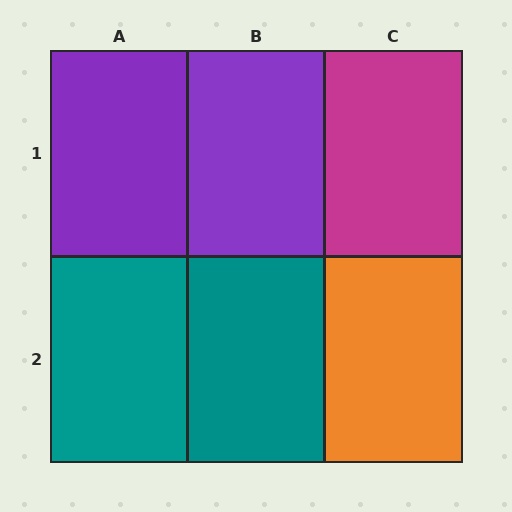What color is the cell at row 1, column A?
Purple.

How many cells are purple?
2 cells are purple.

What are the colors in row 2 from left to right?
Teal, teal, orange.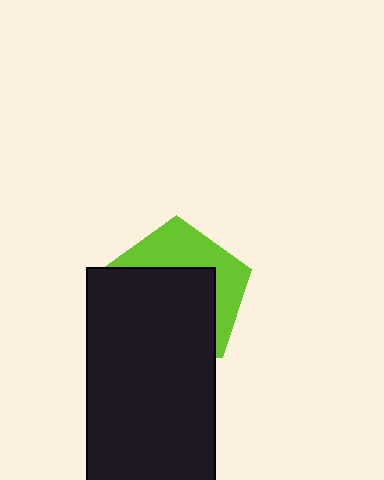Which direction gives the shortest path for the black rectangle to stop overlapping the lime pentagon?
Moving down gives the shortest separation.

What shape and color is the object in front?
The object in front is a black rectangle.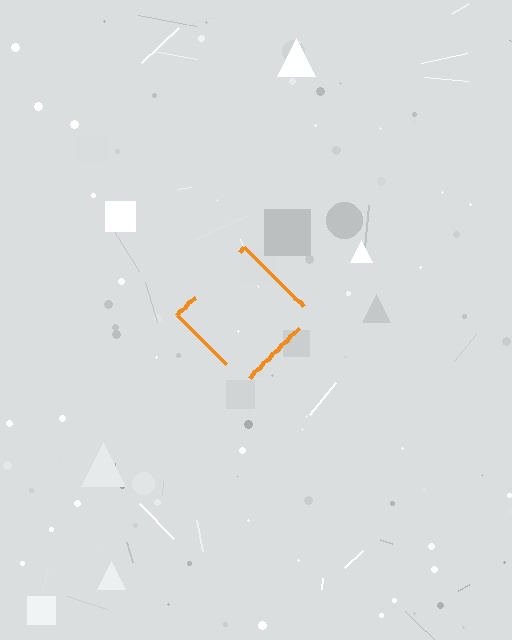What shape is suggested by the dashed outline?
The dashed outline suggests a diamond.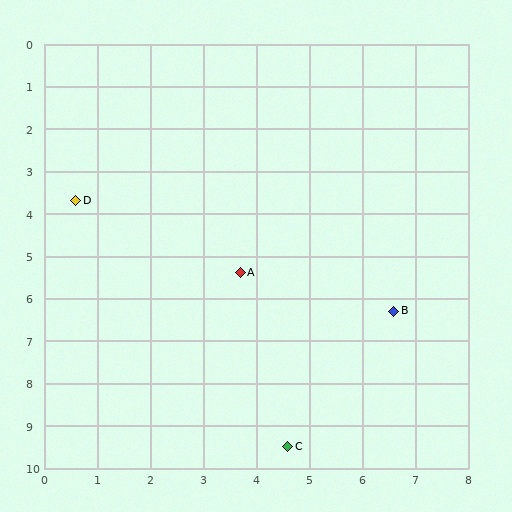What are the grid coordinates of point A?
Point A is at approximately (3.7, 5.4).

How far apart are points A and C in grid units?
Points A and C are about 4.2 grid units apart.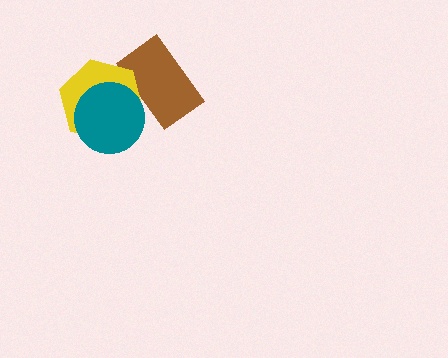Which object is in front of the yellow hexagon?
The teal circle is in front of the yellow hexagon.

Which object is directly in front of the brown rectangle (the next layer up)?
The yellow hexagon is directly in front of the brown rectangle.